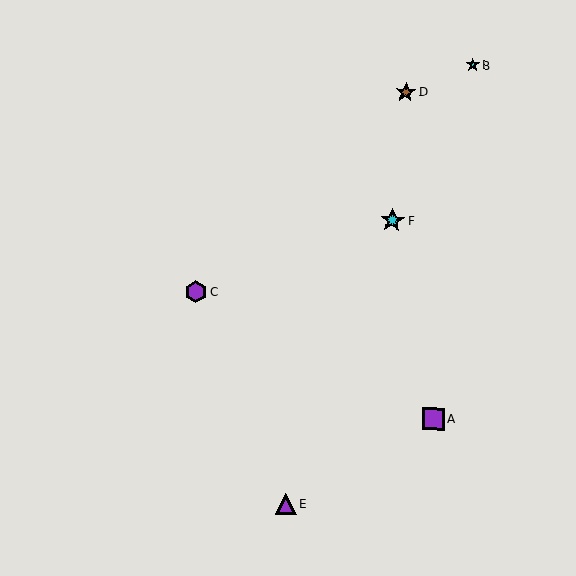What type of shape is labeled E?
Shape E is a purple triangle.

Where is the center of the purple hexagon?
The center of the purple hexagon is at (196, 292).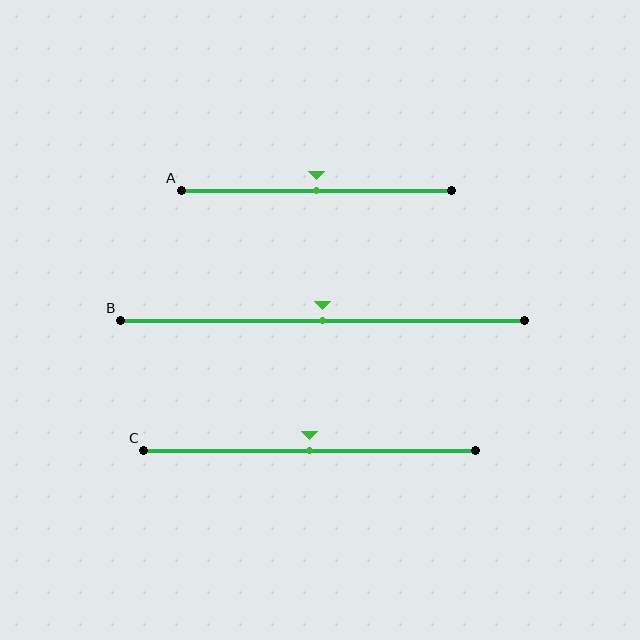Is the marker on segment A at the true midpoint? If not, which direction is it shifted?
Yes, the marker on segment A is at the true midpoint.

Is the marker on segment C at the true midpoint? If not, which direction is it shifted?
Yes, the marker on segment C is at the true midpoint.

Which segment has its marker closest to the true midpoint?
Segment A has its marker closest to the true midpoint.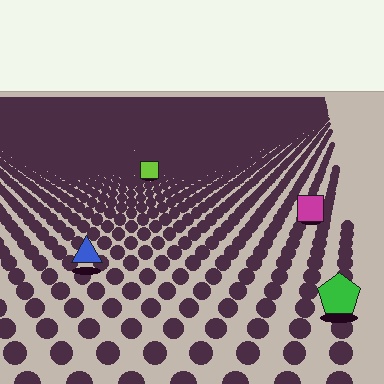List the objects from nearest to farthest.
From nearest to farthest: the green pentagon, the blue triangle, the magenta square, the lime square.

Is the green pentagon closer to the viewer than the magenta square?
Yes. The green pentagon is closer — you can tell from the texture gradient: the ground texture is coarser near it.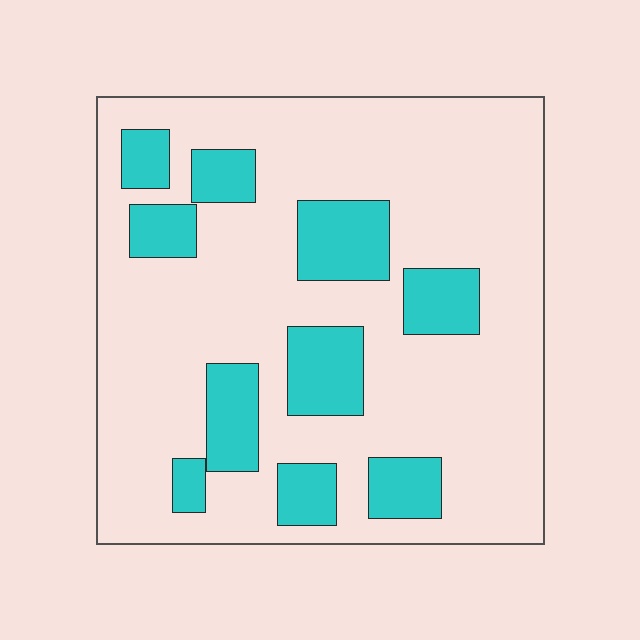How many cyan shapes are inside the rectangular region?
10.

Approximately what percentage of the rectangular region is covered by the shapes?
Approximately 25%.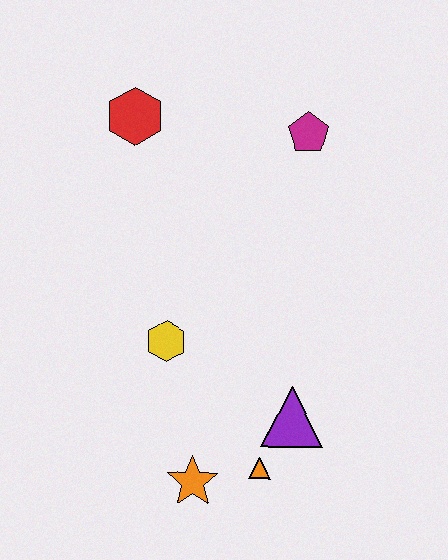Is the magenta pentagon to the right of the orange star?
Yes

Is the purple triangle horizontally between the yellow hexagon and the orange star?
No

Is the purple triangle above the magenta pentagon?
No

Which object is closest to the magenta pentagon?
The red hexagon is closest to the magenta pentagon.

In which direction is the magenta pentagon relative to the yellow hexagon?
The magenta pentagon is above the yellow hexagon.